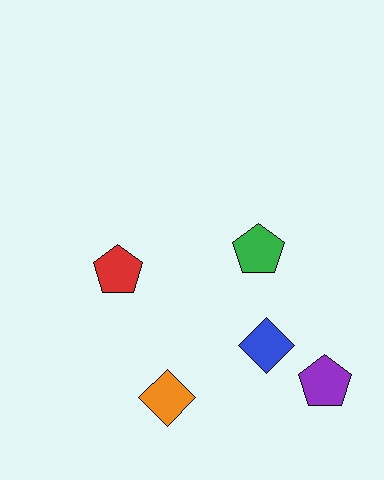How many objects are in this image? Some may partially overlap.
There are 5 objects.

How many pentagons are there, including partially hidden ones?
There are 3 pentagons.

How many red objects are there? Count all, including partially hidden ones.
There is 1 red object.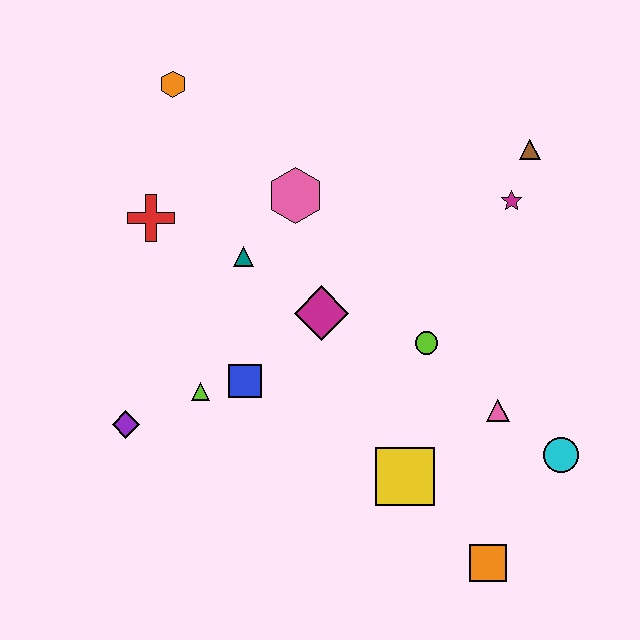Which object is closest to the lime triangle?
The blue square is closest to the lime triangle.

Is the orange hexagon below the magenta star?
No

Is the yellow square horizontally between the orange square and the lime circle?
No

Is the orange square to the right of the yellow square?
Yes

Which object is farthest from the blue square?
The brown triangle is farthest from the blue square.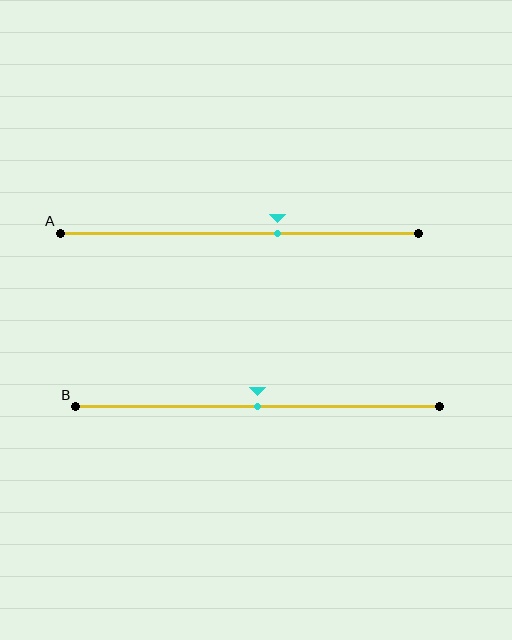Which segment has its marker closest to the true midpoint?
Segment B has its marker closest to the true midpoint.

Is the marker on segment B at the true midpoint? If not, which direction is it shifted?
Yes, the marker on segment B is at the true midpoint.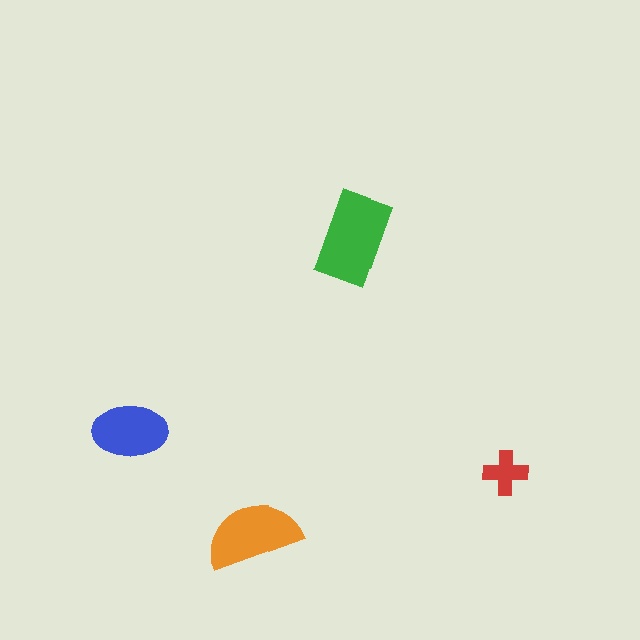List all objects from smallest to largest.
The red cross, the blue ellipse, the orange semicircle, the green rectangle.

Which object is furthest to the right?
The red cross is rightmost.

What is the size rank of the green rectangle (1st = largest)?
1st.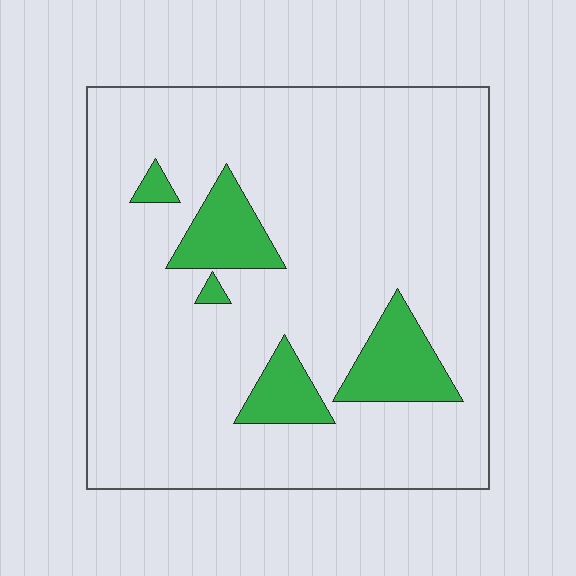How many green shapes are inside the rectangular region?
5.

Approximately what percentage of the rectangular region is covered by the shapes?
Approximately 15%.